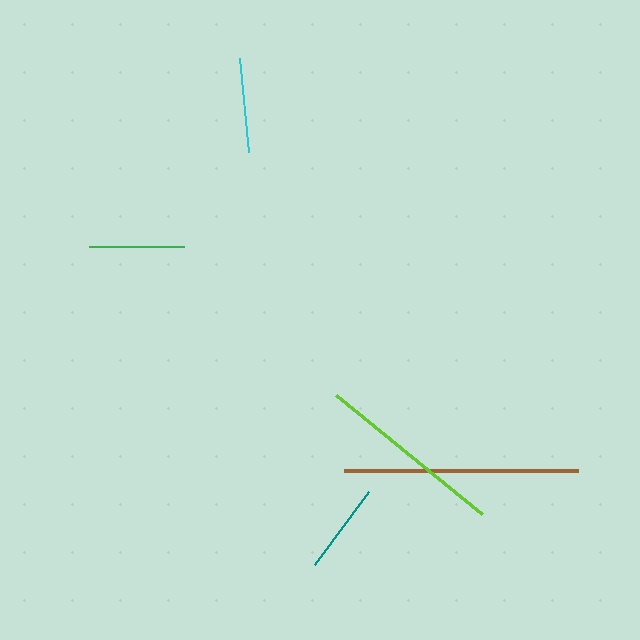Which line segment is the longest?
The brown line is the longest at approximately 234 pixels.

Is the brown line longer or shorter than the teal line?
The brown line is longer than the teal line.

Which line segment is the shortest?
The teal line is the shortest at approximately 91 pixels.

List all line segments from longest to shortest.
From longest to shortest: brown, lime, green, cyan, teal.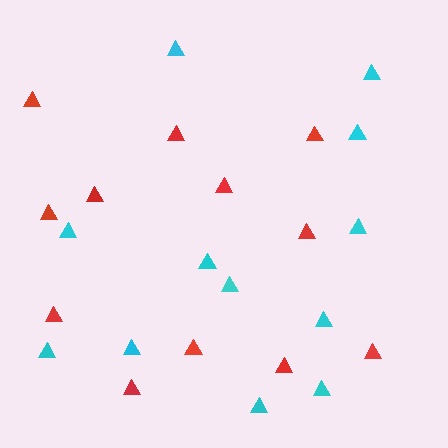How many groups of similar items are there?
There are 2 groups: one group of cyan triangles (12) and one group of red triangles (12).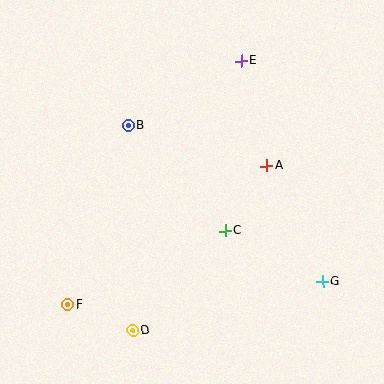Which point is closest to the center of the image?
Point C at (225, 231) is closest to the center.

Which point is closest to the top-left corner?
Point B is closest to the top-left corner.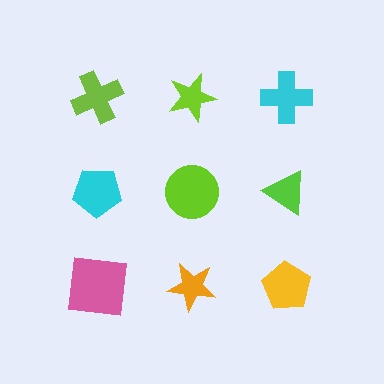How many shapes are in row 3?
3 shapes.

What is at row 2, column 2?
A lime circle.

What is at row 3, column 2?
An orange star.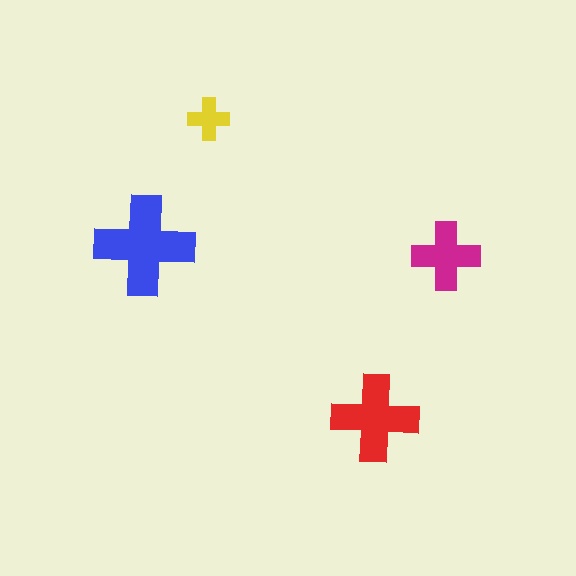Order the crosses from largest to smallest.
the blue one, the red one, the magenta one, the yellow one.